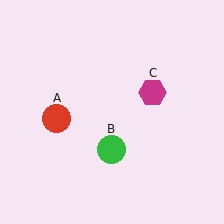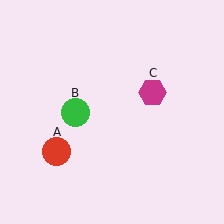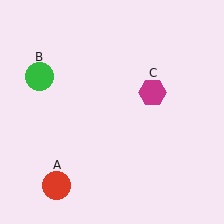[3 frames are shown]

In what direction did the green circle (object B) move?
The green circle (object B) moved up and to the left.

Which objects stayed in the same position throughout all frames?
Magenta hexagon (object C) remained stationary.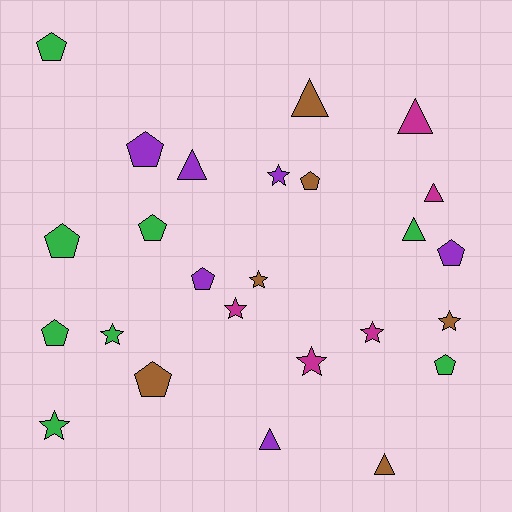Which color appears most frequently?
Green, with 8 objects.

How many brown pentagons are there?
There are 2 brown pentagons.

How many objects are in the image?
There are 25 objects.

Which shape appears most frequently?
Pentagon, with 10 objects.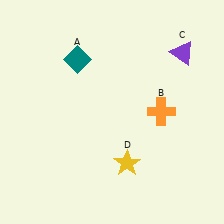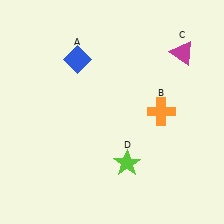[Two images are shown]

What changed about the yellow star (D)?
In Image 1, D is yellow. In Image 2, it changed to lime.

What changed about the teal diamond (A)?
In Image 1, A is teal. In Image 2, it changed to blue.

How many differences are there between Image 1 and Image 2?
There are 3 differences between the two images.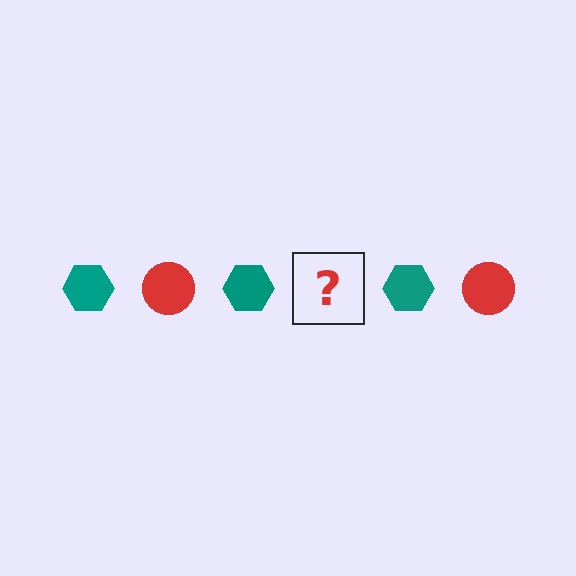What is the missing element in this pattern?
The missing element is a red circle.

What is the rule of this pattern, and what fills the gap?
The rule is that the pattern alternates between teal hexagon and red circle. The gap should be filled with a red circle.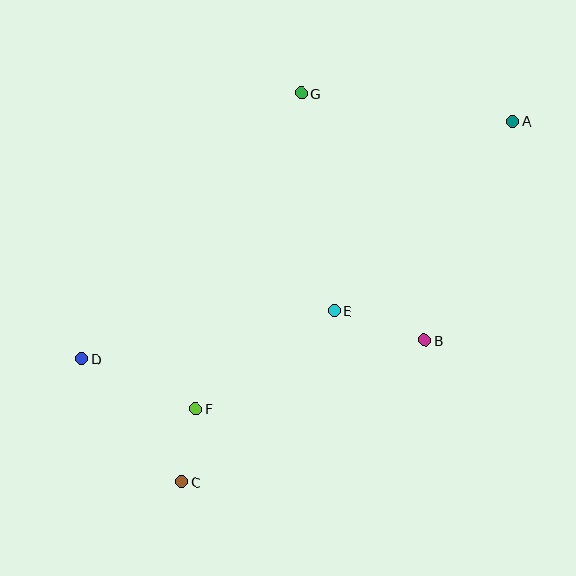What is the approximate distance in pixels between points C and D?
The distance between C and D is approximately 158 pixels.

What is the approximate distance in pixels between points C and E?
The distance between C and E is approximately 229 pixels.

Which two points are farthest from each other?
Points A and D are farthest from each other.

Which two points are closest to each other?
Points C and F are closest to each other.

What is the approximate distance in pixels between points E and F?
The distance between E and F is approximately 170 pixels.